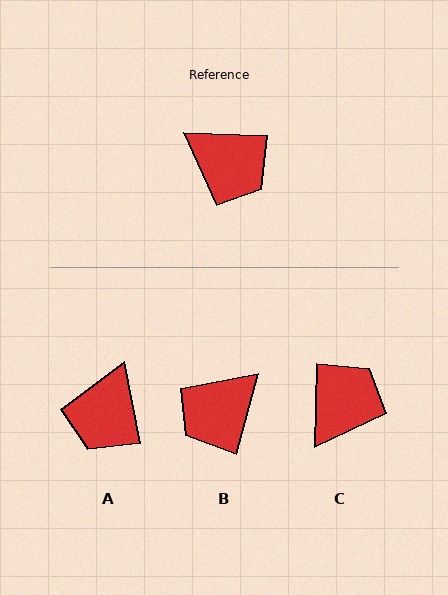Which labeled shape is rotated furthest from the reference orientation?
B, about 103 degrees away.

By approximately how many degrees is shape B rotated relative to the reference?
Approximately 103 degrees clockwise.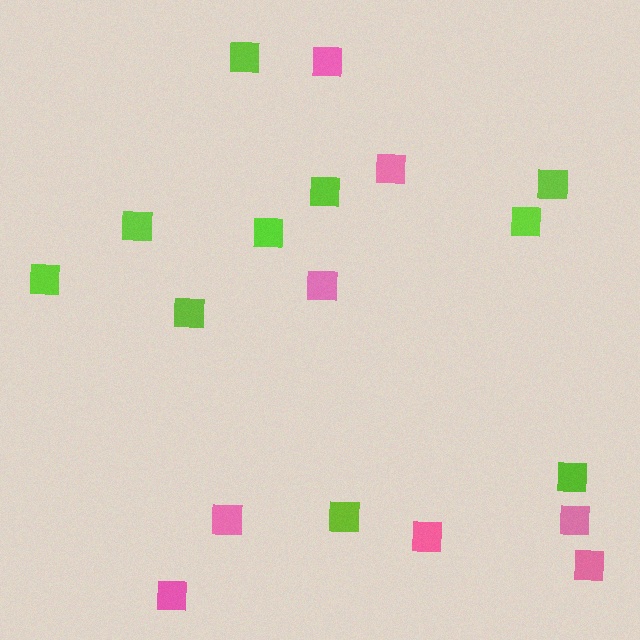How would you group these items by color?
There are 2 groups: one group of pink squares (8) and one group of lime squares (10).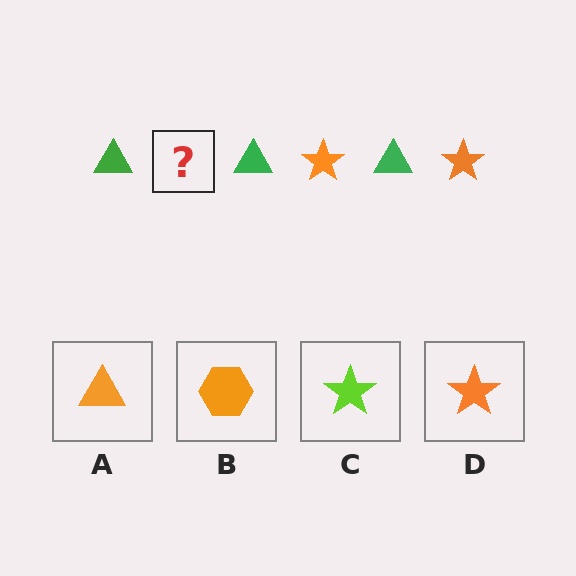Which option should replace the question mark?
Option D.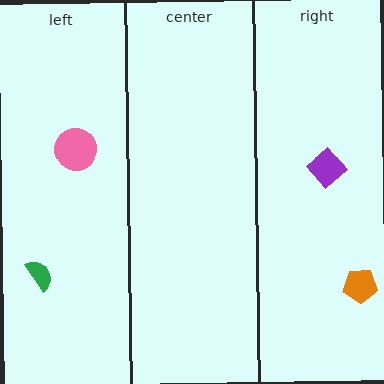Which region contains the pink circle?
The left region.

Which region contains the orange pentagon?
The right region.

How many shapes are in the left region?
2.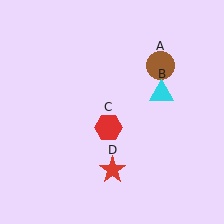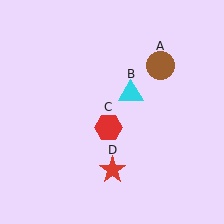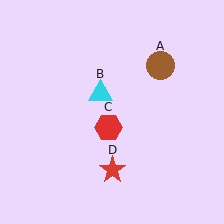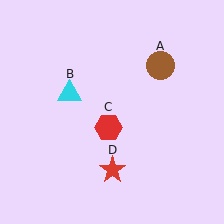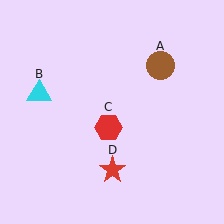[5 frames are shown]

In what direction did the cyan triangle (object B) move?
The cyan triangle (object B) moved left.